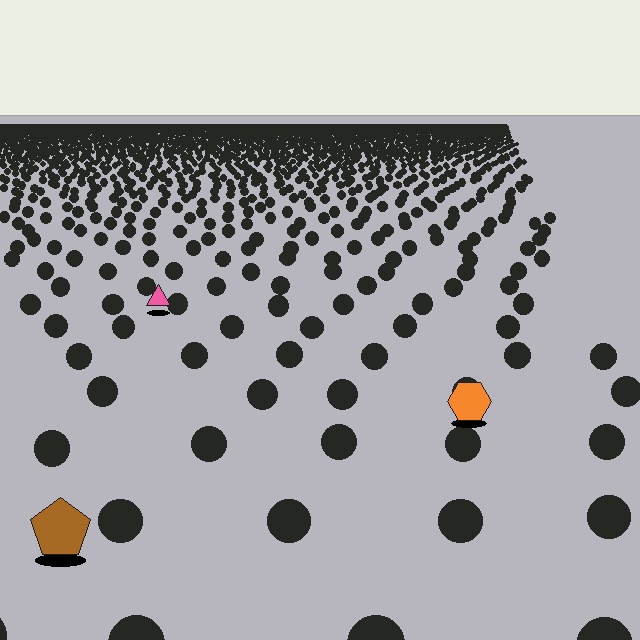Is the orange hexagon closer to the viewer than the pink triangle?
Yes. The orange hexagon is closer — you can tell from the texture gradient: the ground texture is coarser near it.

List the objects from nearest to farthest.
From nearest to farthest: the brown pentagon, the orange hexagon, the pink triangle.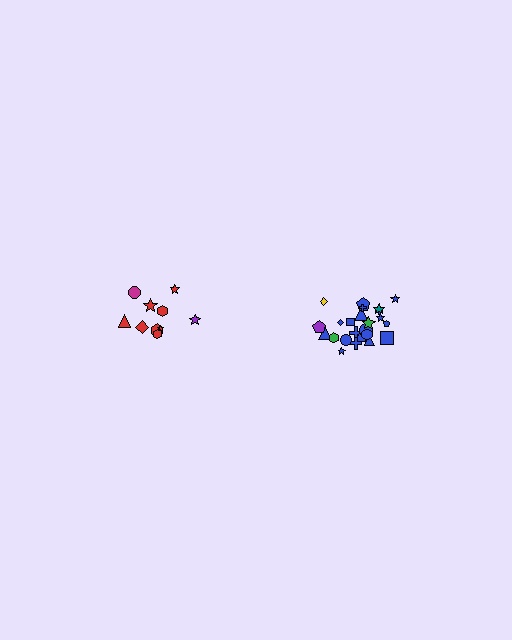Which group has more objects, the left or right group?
The right group.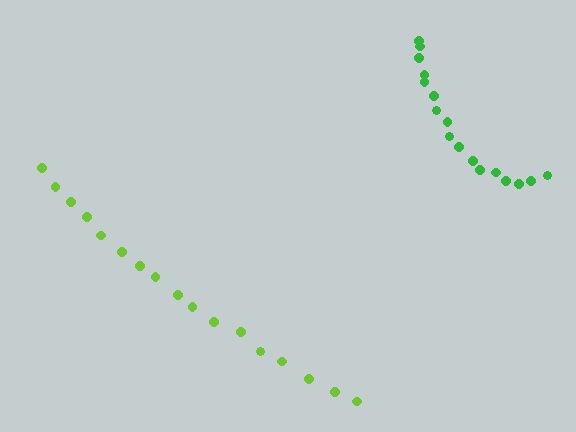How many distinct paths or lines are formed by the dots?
There are 2 distinct paths.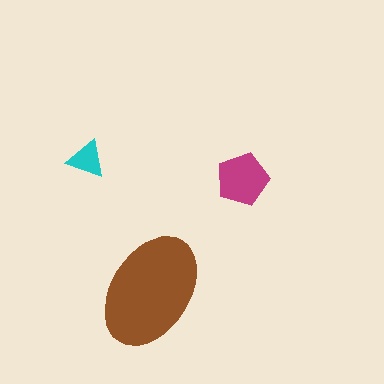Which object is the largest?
The brown ellipse.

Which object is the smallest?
The cyan triangle.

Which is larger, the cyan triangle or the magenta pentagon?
The magenta pentagon.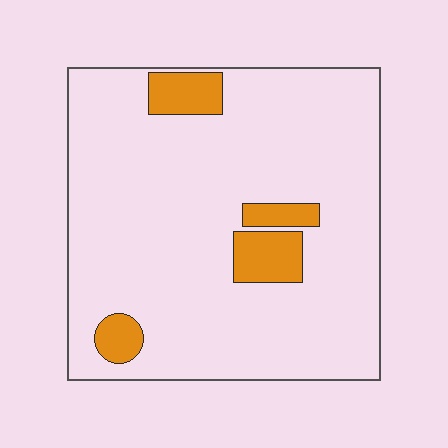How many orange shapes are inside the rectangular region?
4.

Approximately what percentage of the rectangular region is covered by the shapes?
Approximately 10%.